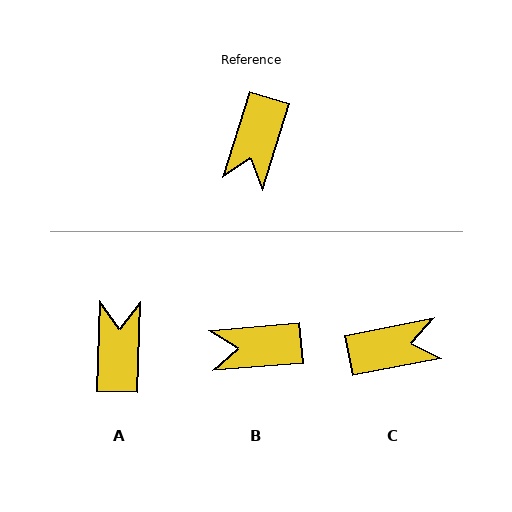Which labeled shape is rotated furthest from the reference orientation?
A, about 164 degrees away.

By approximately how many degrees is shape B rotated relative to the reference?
Approximately 68 degrees clockwise.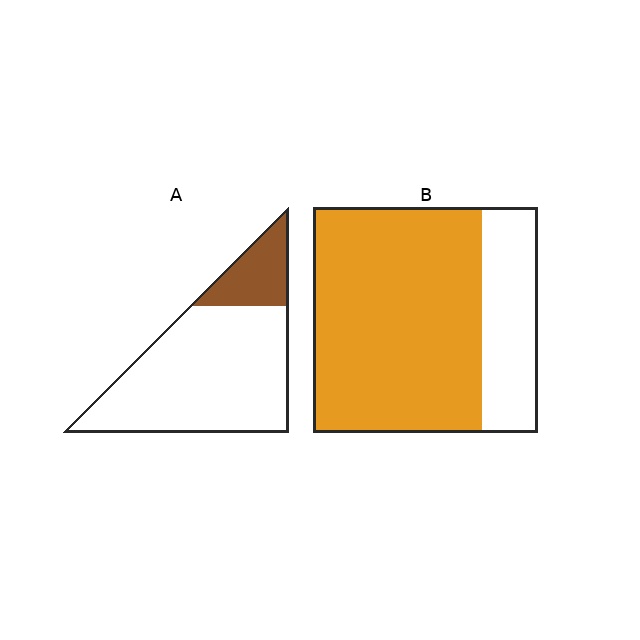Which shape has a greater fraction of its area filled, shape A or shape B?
Shape B.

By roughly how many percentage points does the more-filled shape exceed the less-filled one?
By roughly 55 percentage points (B over A).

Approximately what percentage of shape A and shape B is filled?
A is approximately 20% and B is approximately 75%.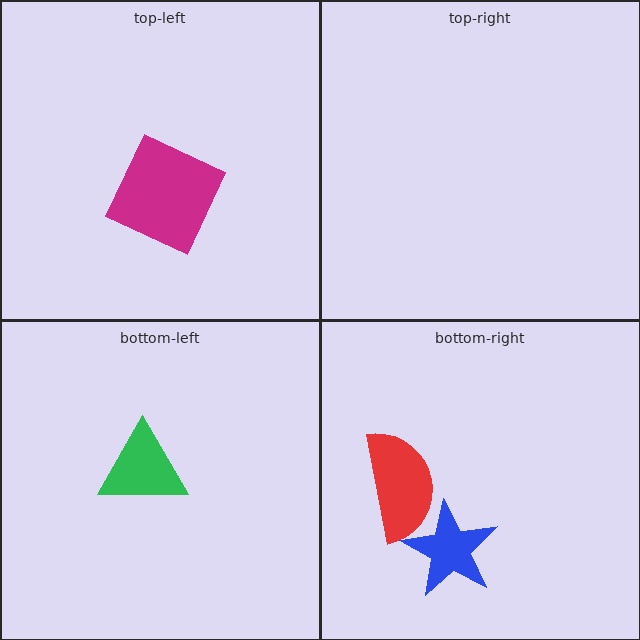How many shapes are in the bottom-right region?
2.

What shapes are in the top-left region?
The magenta square.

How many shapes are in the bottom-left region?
1.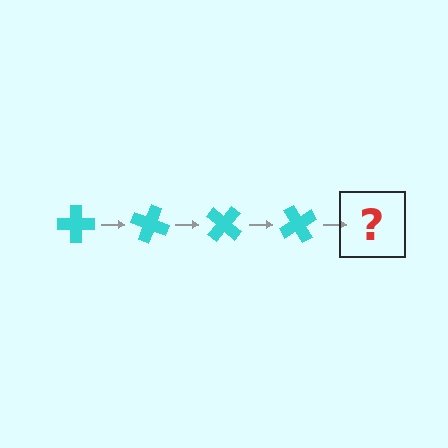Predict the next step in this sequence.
The next step is a cyan cross rotated 80 degrees.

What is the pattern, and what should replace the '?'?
The pattern is that the cross rotates 20 degrees each step. The '?' should be a cyan cross rotated 80 degrees.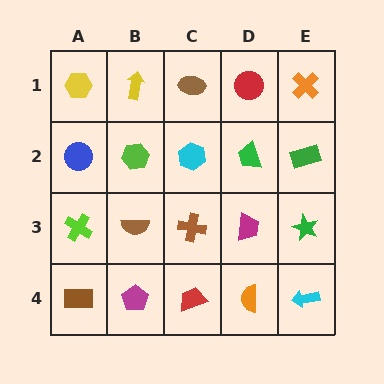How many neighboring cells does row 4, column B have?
3.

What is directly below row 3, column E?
A cyan arrow.